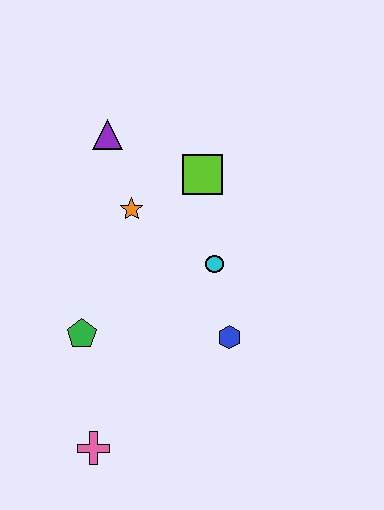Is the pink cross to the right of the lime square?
No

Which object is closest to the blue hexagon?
The cyan circle is closest to the blue hexagon.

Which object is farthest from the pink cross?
The purple triangle is farthest from the pink cross.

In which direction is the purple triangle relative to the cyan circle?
The purple triangle is above the cyan circle.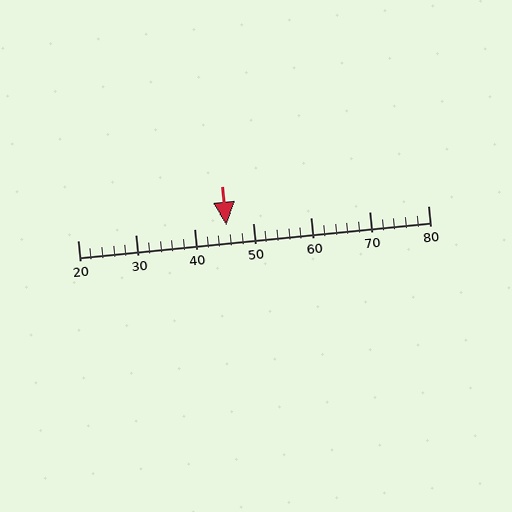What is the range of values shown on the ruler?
The ruler shows values from 20 to 80.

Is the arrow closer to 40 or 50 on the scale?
The arrow is closer to 50.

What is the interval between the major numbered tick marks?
The major tick marks are spaced 10 units apart.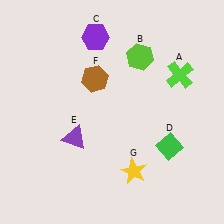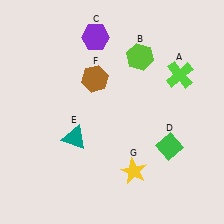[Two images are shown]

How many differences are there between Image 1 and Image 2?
There is 1 difference between the two images.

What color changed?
The triangle (E) changed from purple in Image 1 to teal in Image 2.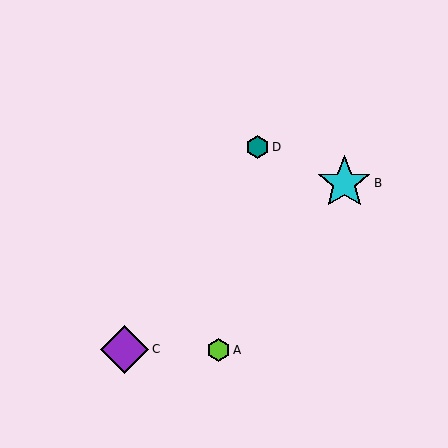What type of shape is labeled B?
Shape B is a cyan star.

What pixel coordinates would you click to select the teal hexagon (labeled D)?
Click at (258, 147) to select the teal hexagon D.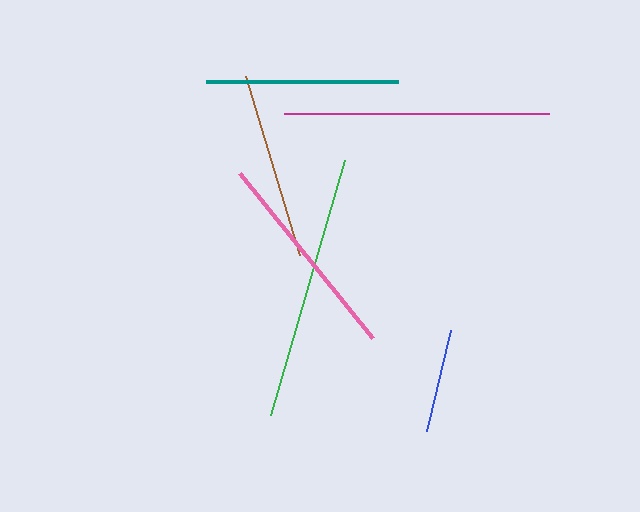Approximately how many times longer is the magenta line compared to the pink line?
The magenta line is approximately 1.3 times the length of the pink line.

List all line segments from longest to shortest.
From longest to shortest: green, magenta, pink, teal, brown, blue.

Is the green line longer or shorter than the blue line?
The green line is longer than the blue line.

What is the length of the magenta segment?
The magenta segment is approximately 265 pixels long.